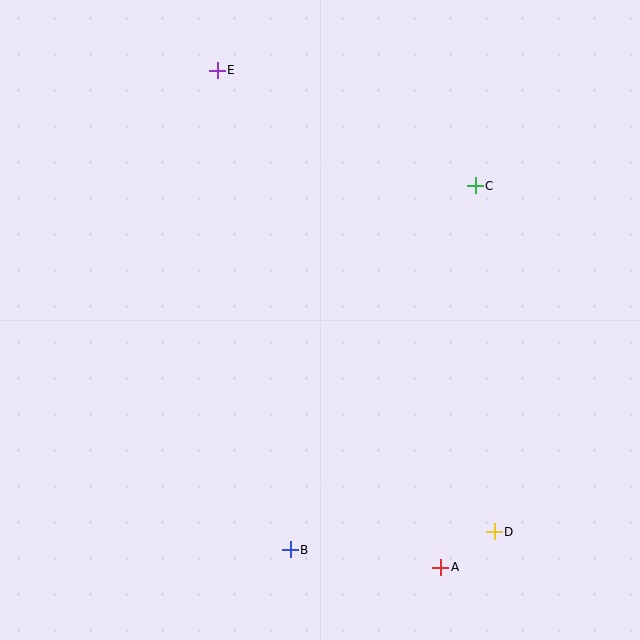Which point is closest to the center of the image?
Point C at (475, 186) is closest to the center.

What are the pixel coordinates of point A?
Point A is at (441, 567).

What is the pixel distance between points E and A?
The distance between E and A is 545 pixels.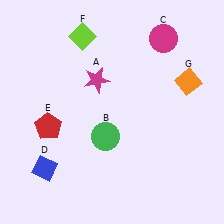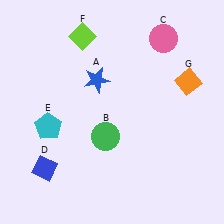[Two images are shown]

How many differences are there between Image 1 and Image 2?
There are 3 differences between the two images.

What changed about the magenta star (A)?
In Image 1, A is magenta. In Image 2, it changed to blue.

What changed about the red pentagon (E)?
In Image 1, E is red. In Image 2, it changed to cyan.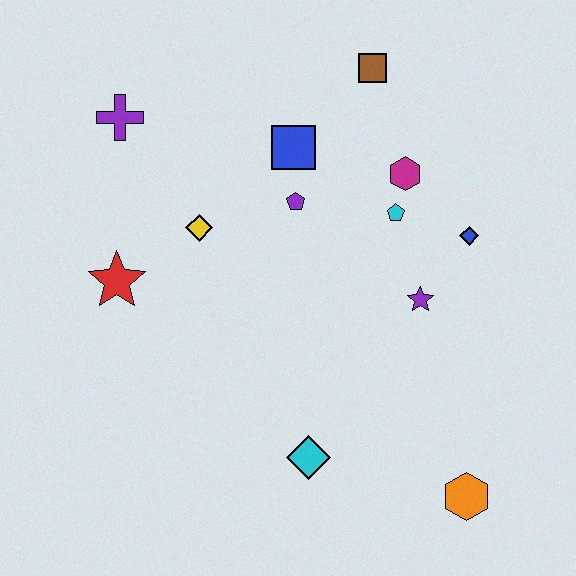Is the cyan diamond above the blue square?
No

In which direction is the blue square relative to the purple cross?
The blue square is to the right of the purple cross.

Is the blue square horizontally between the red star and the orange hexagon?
Yes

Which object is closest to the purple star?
The blue diamond is closest to the purple star.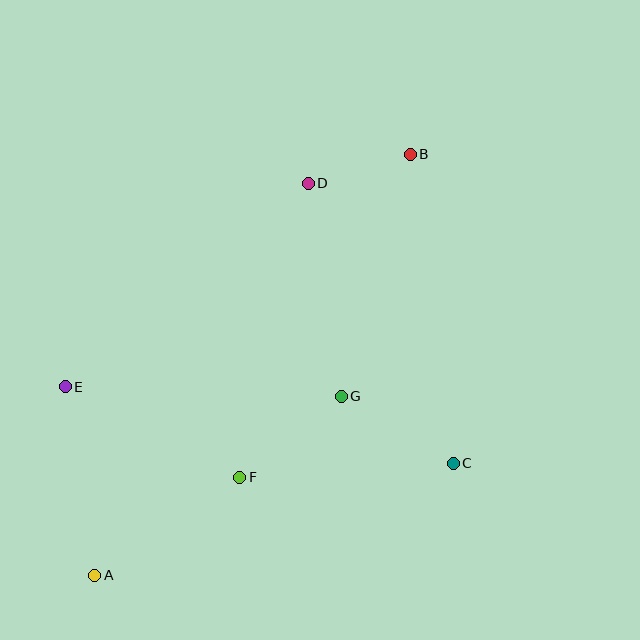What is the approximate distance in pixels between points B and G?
The distance between B and G is approximately 252 pixels.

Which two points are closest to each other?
Points B and D are closest to each other.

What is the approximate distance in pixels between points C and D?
The distance between C and D is approximately 315 pixels.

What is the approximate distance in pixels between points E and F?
The distance between E and F is approximately 197 pixels.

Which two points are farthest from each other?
Points A and B are farthest from each other.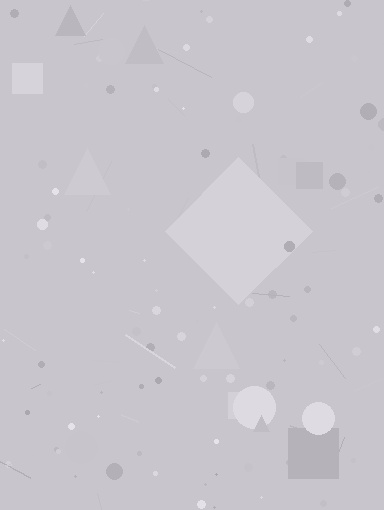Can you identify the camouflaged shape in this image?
The camouflaged shape is a diamond.